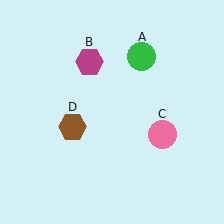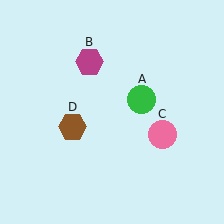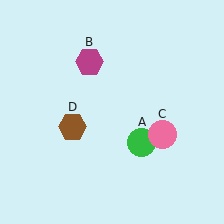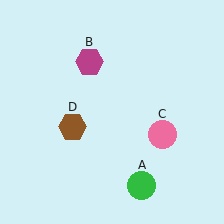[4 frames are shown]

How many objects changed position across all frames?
1 object changed position: green circle (object A).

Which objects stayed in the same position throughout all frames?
Magenta hexagon (object B) and pink circle (object C) and brown hexagon (object D) remained stationary.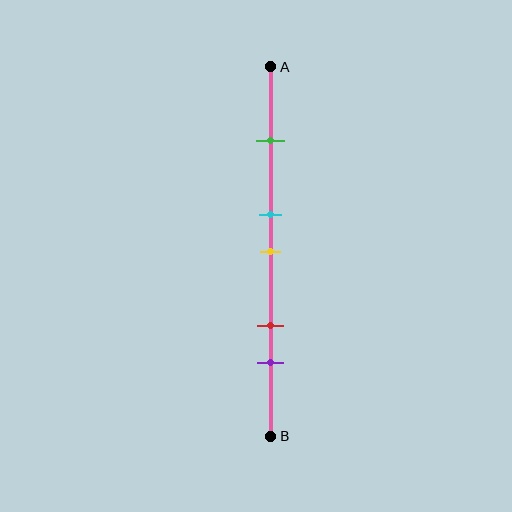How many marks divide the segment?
There are 5 marks dividing the segment.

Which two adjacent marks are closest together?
The cyan and yellow marks are the closest adjacent pair.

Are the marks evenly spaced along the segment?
No, the marks are not evenly spaced.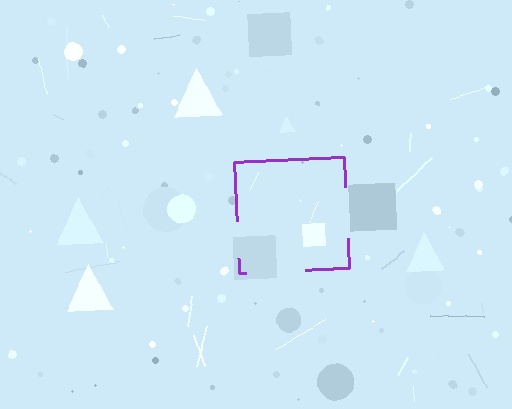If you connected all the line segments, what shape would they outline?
They would outline a square.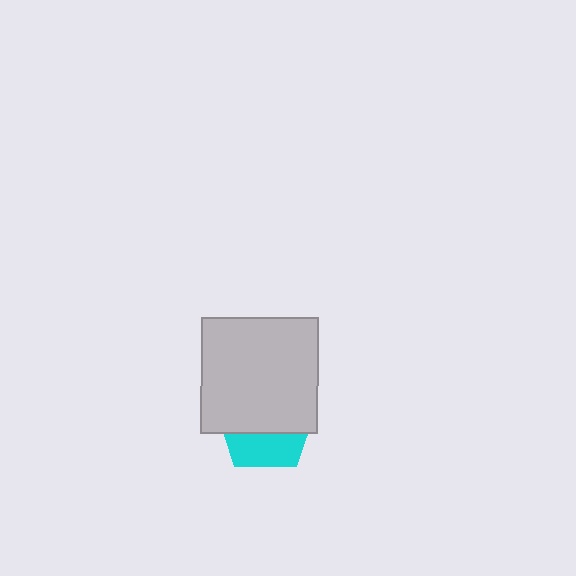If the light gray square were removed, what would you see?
You would see the complete cyan pentagon.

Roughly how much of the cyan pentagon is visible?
A small part of it is visible (roughly 37%).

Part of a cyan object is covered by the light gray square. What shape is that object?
It is a pentagon.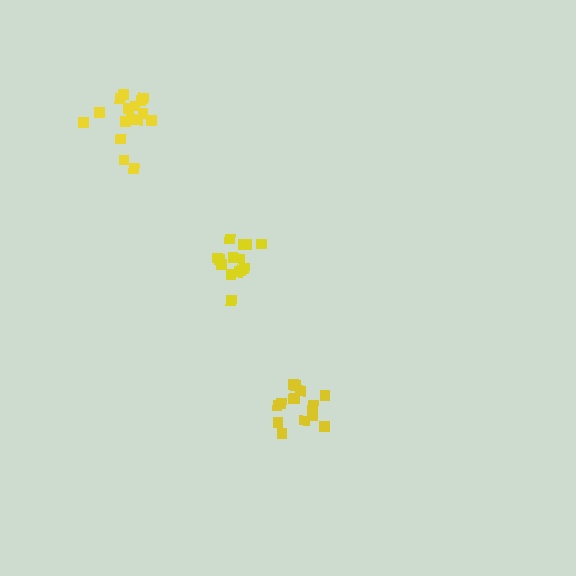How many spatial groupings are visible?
There are 3 spatial groupings.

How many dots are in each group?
Group 1: 14 dots, Group 2: 17 dots, Group 3: 14 dots (45 total).